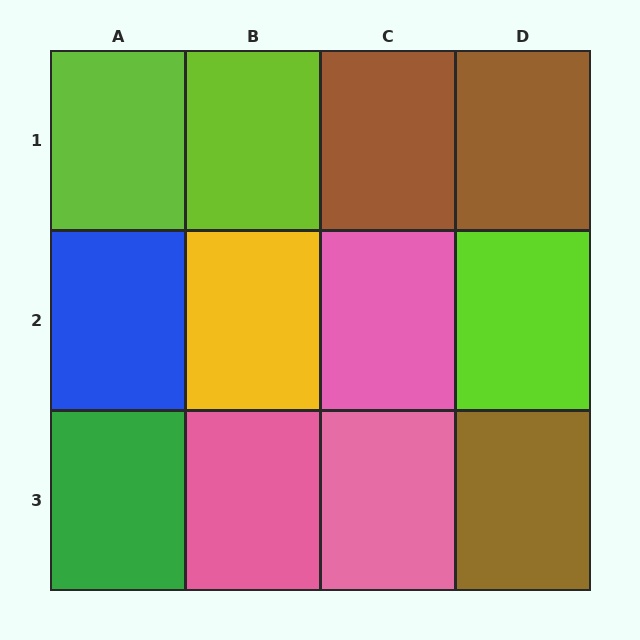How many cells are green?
1 cell is green.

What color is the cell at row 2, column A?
Blue.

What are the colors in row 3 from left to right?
Green, pink, pink, brown.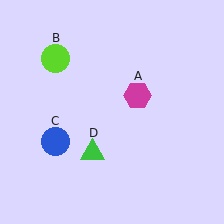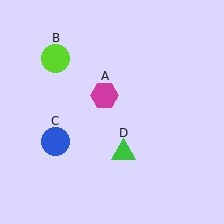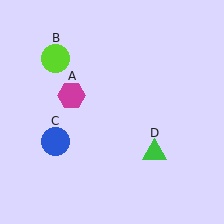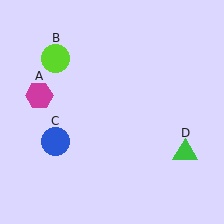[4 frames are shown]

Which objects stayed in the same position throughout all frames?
Lime circle (object B) and blue circle (object C) remained stationary.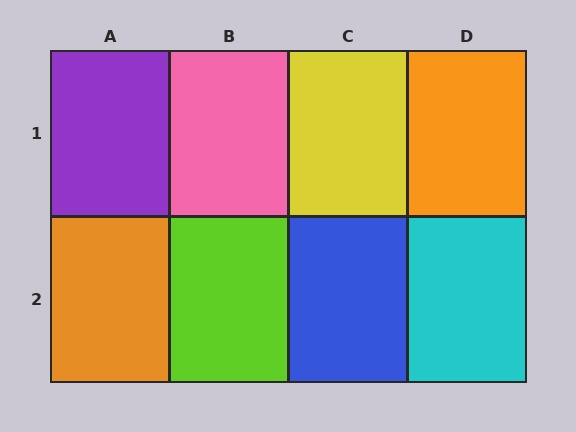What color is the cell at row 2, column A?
Orange.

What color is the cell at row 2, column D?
Cyan.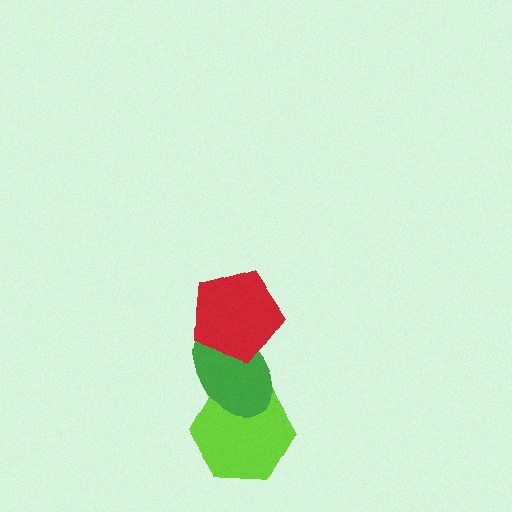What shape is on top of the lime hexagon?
The green ellipse is on top of the lime hexagon.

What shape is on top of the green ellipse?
The red pentagon is on top of the green ellipse.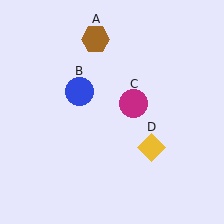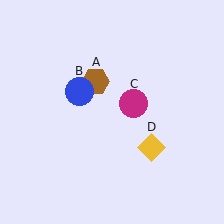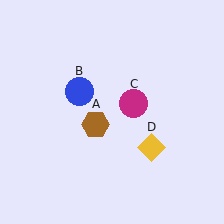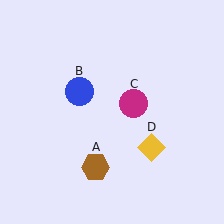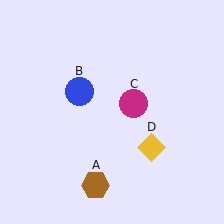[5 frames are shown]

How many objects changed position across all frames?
1 object changed position: brown hexagon (object A).